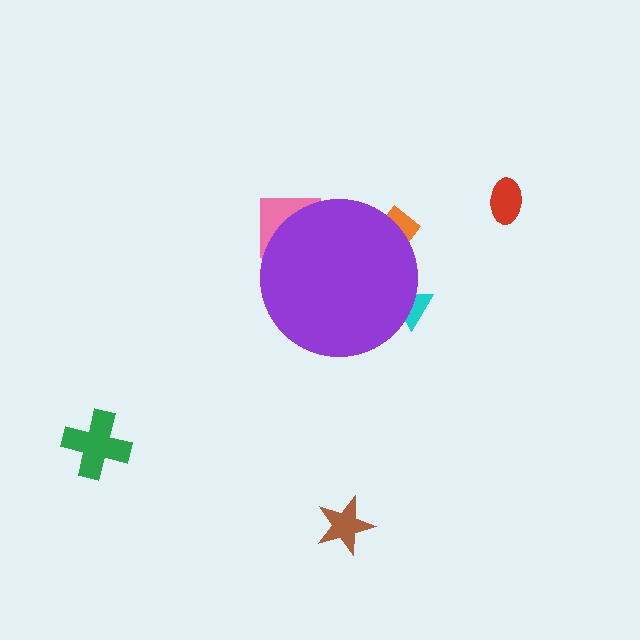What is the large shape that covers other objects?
A purple circle.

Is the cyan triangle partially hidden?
Yes, the cyan triangle is partially hidden behind the purple circle.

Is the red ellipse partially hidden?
No, the red ellipse is fully visible.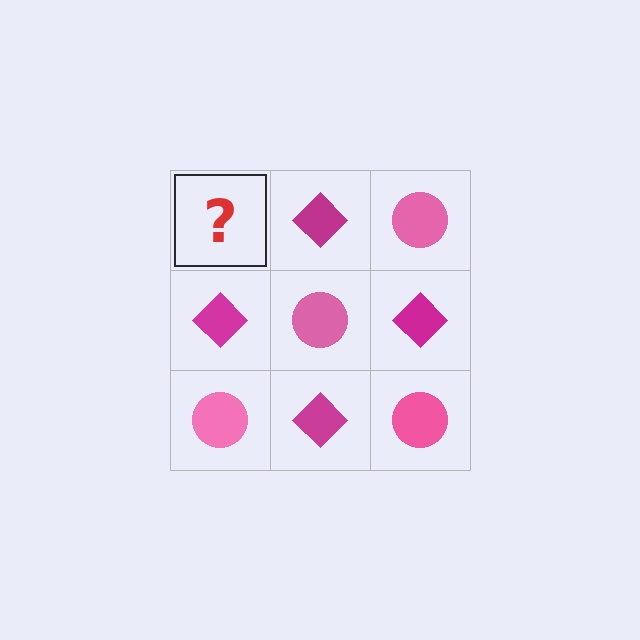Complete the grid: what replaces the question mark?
The question mark should be replaced with a pink circle.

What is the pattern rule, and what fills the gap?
The rule is that it alternates pink circle and magenta diamond in a checkerboard pattern. The gap should be filled with a pink circle.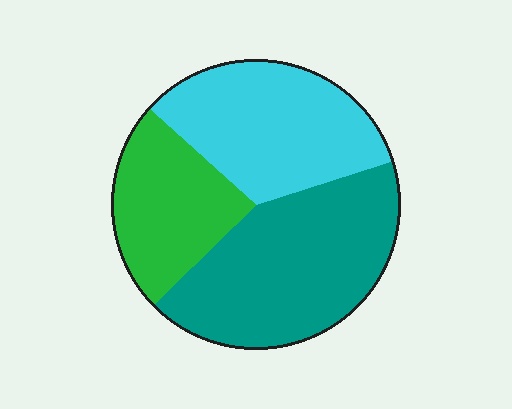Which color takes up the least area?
Green, at roughly 25%.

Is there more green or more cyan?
Cyan.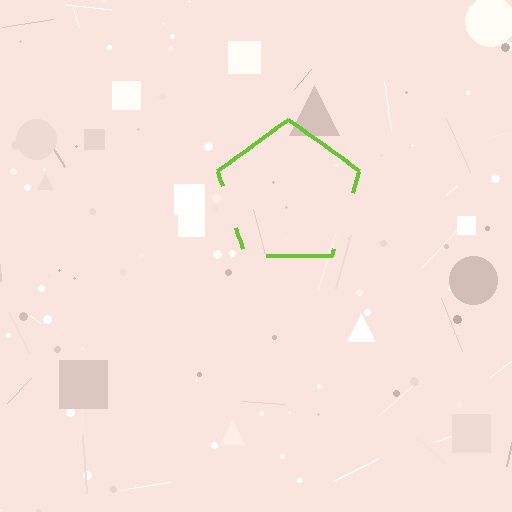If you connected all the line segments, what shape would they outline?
They would outline a pentagon.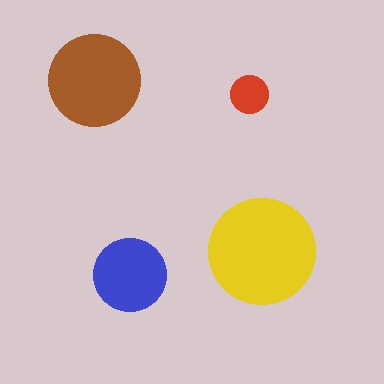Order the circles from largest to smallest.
the yellow one, the brown one, the blue one, the red one.